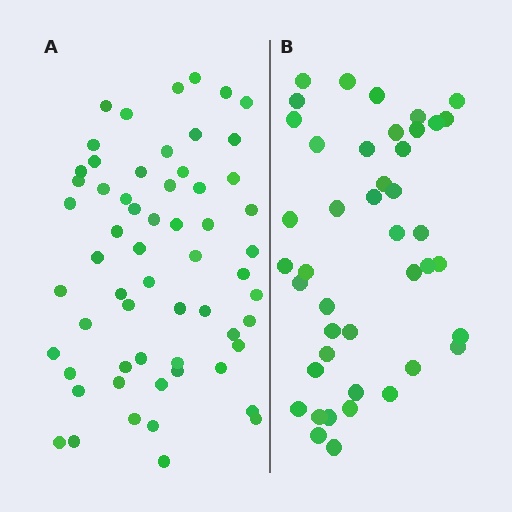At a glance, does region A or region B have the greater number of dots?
Region A (the left region) has more dots.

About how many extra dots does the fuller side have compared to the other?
Region A has approximately 15 more dots than region B.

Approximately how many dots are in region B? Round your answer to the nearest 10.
About 40 dots. (The exact count is 43, which rounds to 40.)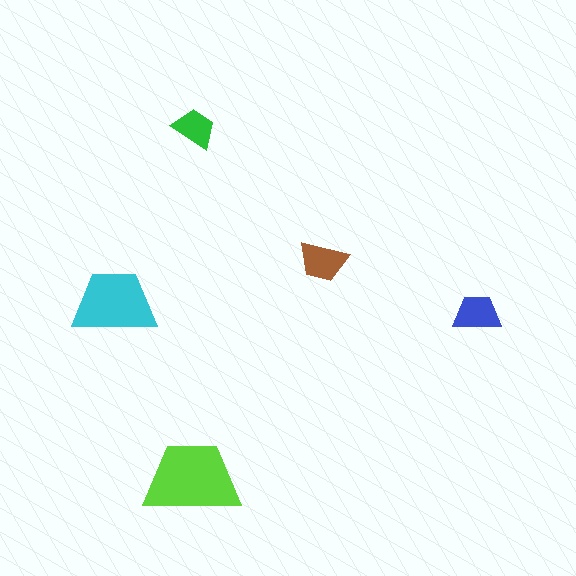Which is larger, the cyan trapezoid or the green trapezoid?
The cyan one.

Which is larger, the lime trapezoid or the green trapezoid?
The lime one.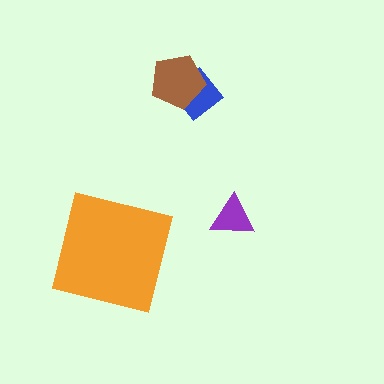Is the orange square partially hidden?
No, no other shape covers it.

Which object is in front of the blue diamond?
The brown pentagon is in front of the blue diamond.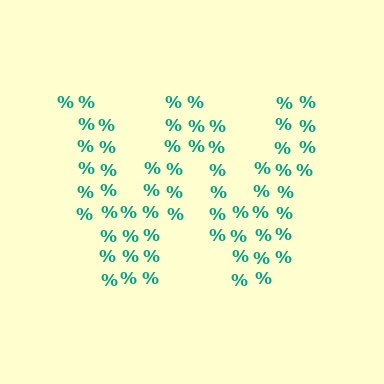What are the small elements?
The small elements are percent signs.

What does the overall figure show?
The overall figure shows the letter W.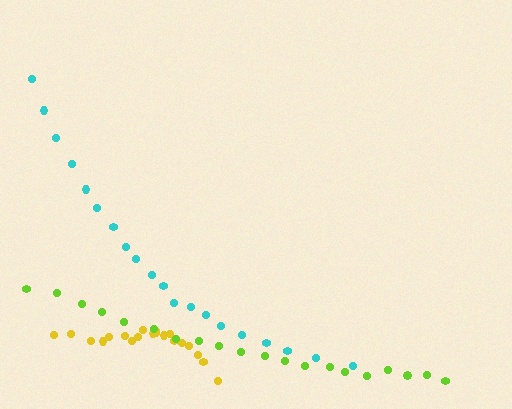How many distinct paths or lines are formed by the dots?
There are 3 distinct paths.